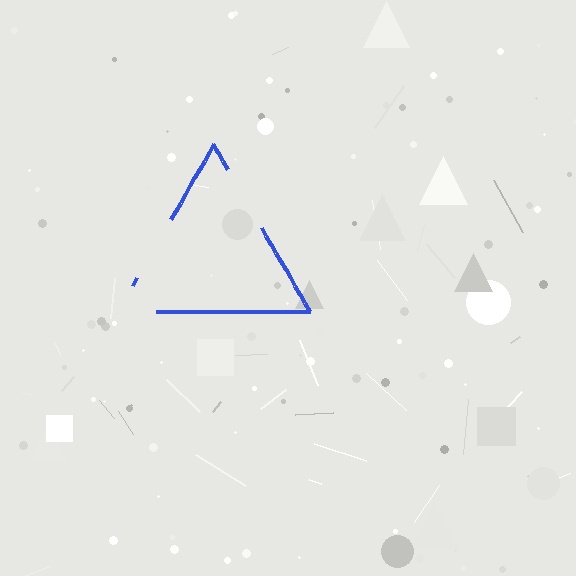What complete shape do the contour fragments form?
The contour fragments form a triangle.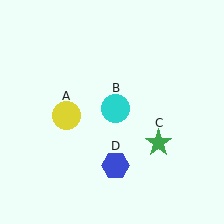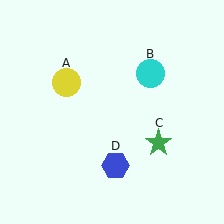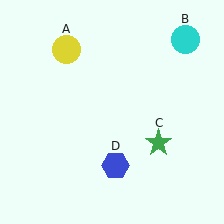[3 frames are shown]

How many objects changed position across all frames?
2 objects changed position: yellow circle (object A), cyan circle (object B).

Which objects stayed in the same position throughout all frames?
Green star (object C) and blue hexagon (object D) remained stationary.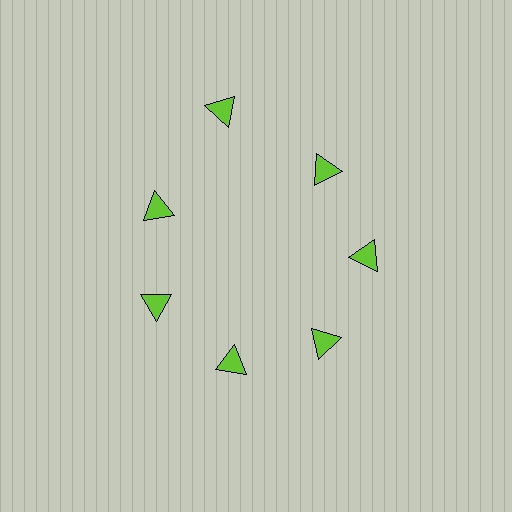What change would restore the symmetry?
The symmetry would be restored by moving it inward, back onto the ring so that all 7 triangles sit at equal angles and equal distance from the center.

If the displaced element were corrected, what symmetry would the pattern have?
It would have 7-fold rotational symmetry — the pattern would map onto itself every 51 degrees.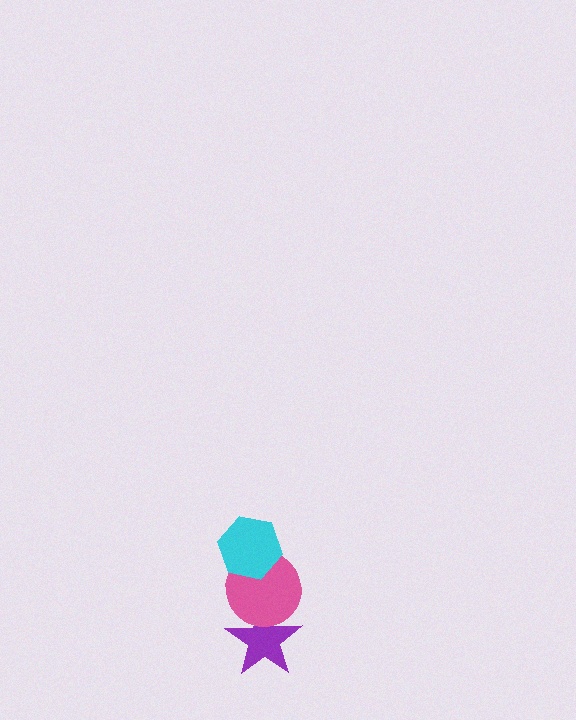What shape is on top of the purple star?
The pink circle is on top of the purple star.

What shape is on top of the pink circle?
The cyan hexagon is on top of the pink circle.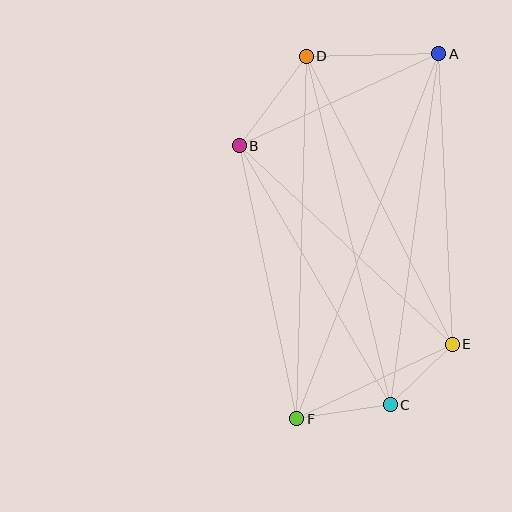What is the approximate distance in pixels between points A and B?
The distance between A and B is approximately 220 pixels.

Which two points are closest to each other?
Points C and E are closest to each other.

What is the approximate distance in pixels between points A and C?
The distance between A and C is approximately 355 pixels.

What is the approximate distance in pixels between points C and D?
The distance between C and D is approximately 359 pixels.